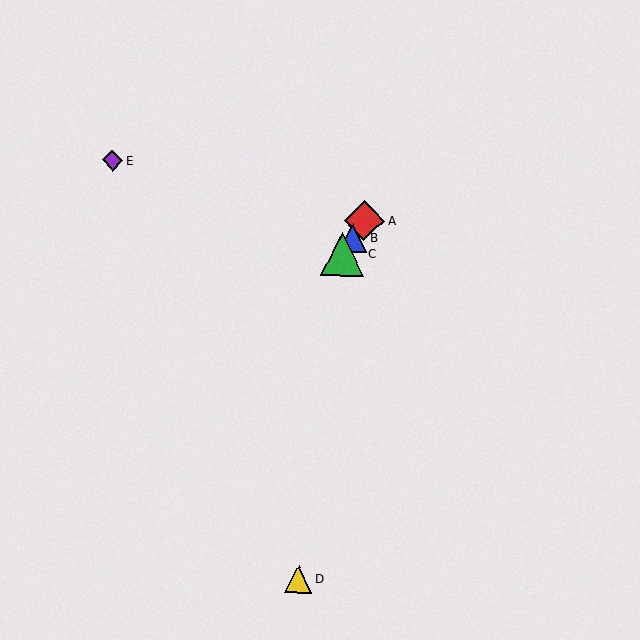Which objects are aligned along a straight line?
Objects A, B, C are aligned along a straight line.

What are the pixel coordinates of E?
Object E is at (113, 160).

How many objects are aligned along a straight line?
3 objects (A, B, C) are aligned along a straight line.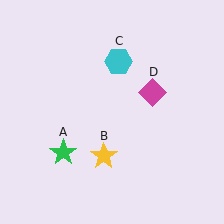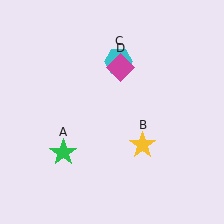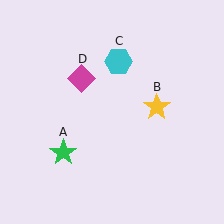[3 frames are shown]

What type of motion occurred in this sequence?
The yellow star (object B), magenta diamond (object D) rotated counterclockwise around the center of the scene.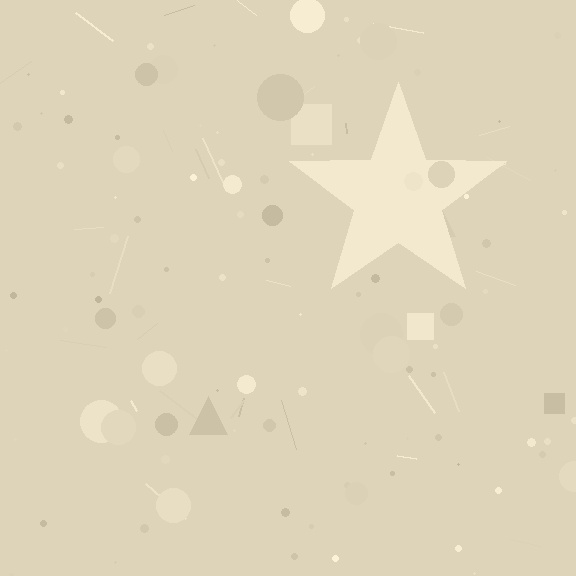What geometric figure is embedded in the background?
A star is embedded in the background.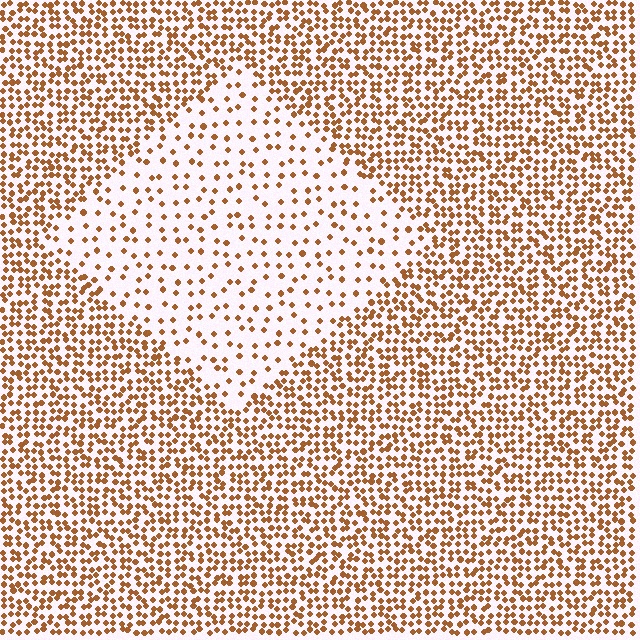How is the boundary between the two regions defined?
The boundary is defined by a change in element density (approximately 2.7x ratio). All elements are the same color, size, and shape.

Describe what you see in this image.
The image contains small brown elements arranged at two different densities. A diamond-shaped region is visible where the elements are less densely packed than the surrounding area.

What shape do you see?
I see a diamond.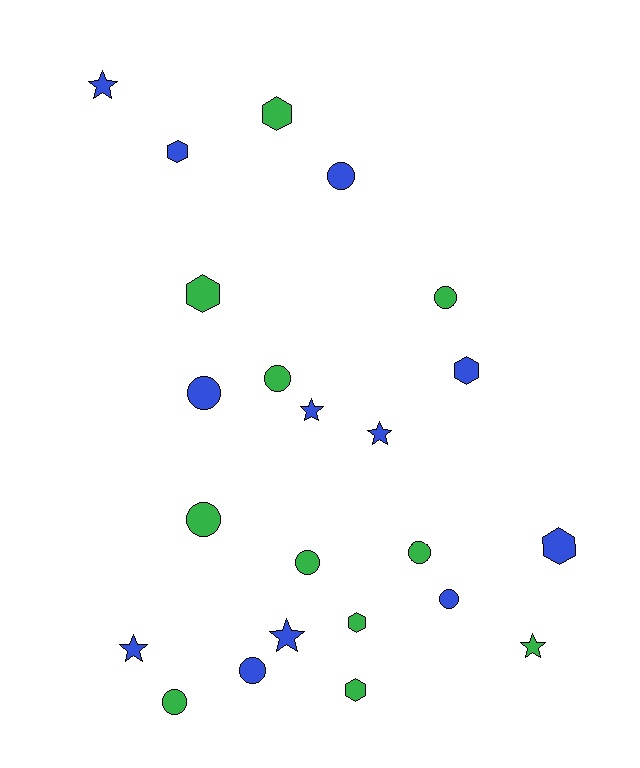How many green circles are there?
There are 6 green circles.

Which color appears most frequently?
Blue, with 12 objects.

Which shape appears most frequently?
Circle, with 10 objects.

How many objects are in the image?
There are 23 objects.